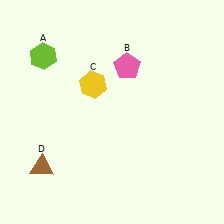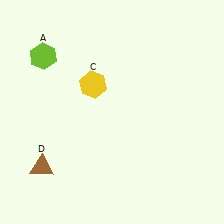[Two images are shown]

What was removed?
The pink pentagon (B) was removed in Image 2.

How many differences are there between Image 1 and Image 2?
There is 1 difference between the two images.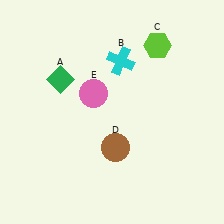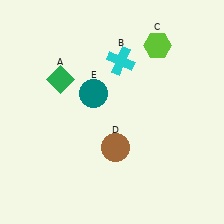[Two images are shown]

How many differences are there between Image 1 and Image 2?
There is 1 difference between the two images.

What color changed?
The circle (E) changed from pink in Image 1 to teal in Image 2.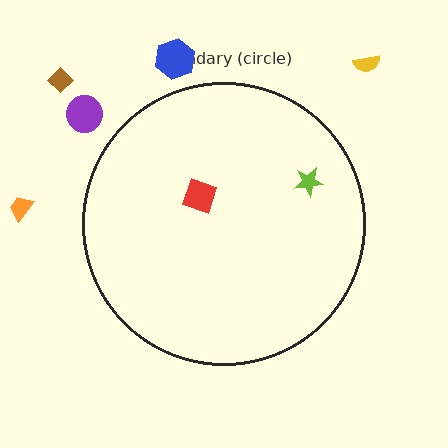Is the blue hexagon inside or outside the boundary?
Outside.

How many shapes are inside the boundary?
2 inside, 5 outside.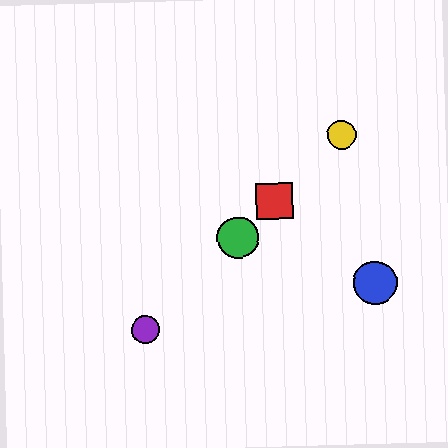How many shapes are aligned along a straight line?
4 shapes (the red square, the green circle, the yellow circle, the purple circle) are aligned along a straight line.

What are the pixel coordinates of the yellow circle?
The yellow circle is at (342, 135).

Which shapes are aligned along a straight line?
The red square, the green circle, the yellow circle, the purple circle are aligned along a straight line.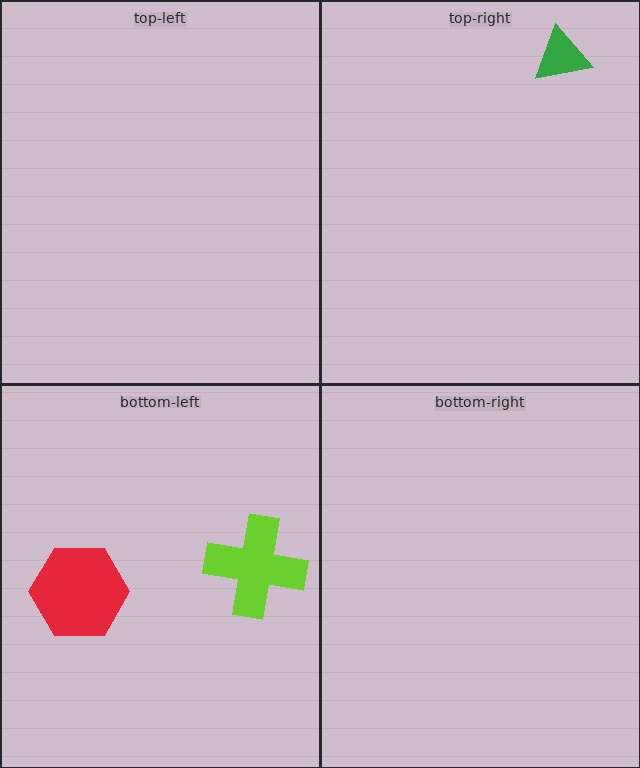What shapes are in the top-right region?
The green triangle.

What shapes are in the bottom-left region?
The lime cross, the red hexagon.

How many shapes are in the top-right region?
1.